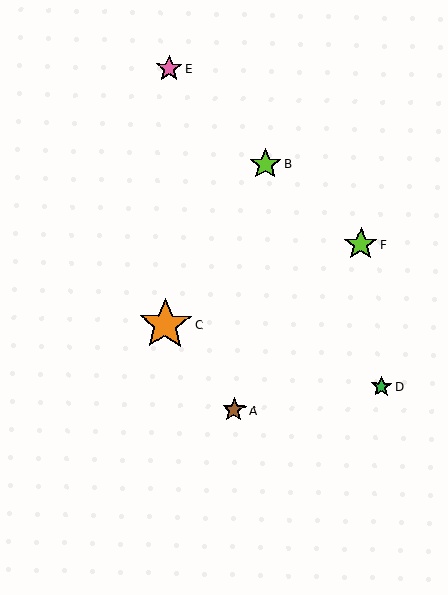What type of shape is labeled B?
Shape B is a lime star.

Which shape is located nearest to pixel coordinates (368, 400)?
The green star (labeled D) at (381, 387) is nearest to that location.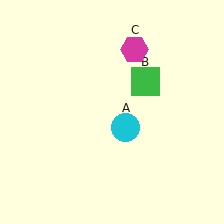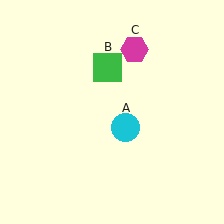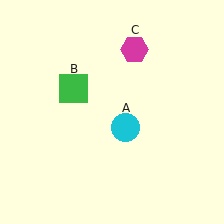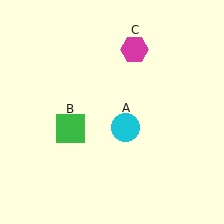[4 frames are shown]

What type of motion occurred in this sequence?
The green square (object B) rotated counterclockwise around the center of the scene.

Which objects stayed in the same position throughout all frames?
Cyan circle (object A) and magenta hexagon (object C) remained stationary.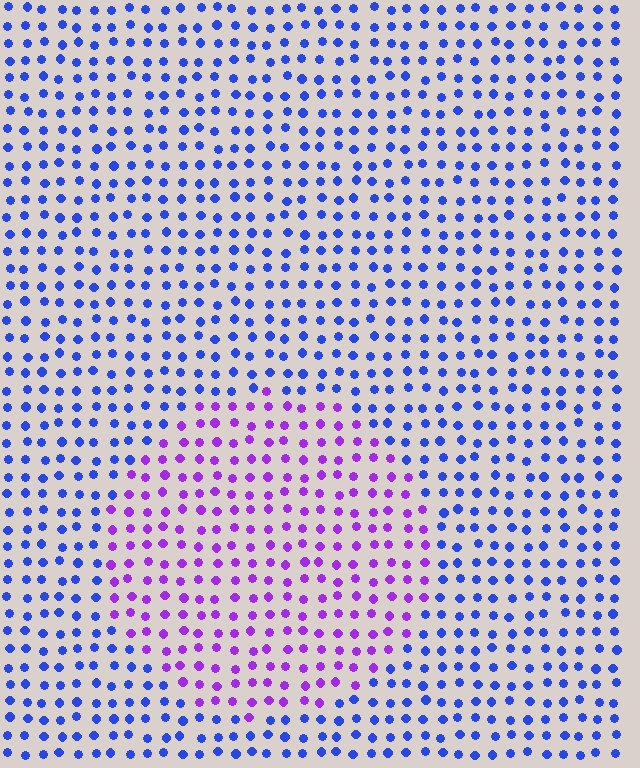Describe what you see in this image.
The image is filled with small blue elements in a uniform arrangement. A circle-shaped region is visible where the elements are tinted to a slightly different hue, forming a subtle color boundary.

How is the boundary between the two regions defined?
The boundary is defined purely by a slight shift in hue (about 49 degrees). Spacing, size, and orientation are identical on both sides.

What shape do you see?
I see a circle.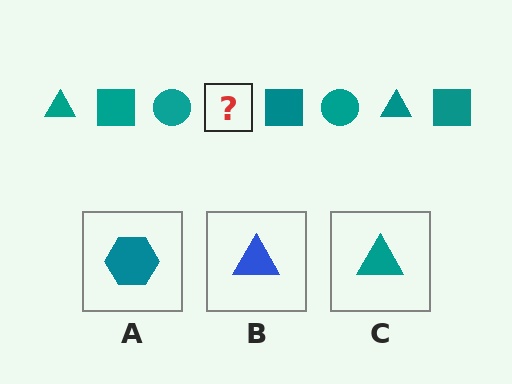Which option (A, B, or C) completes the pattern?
C.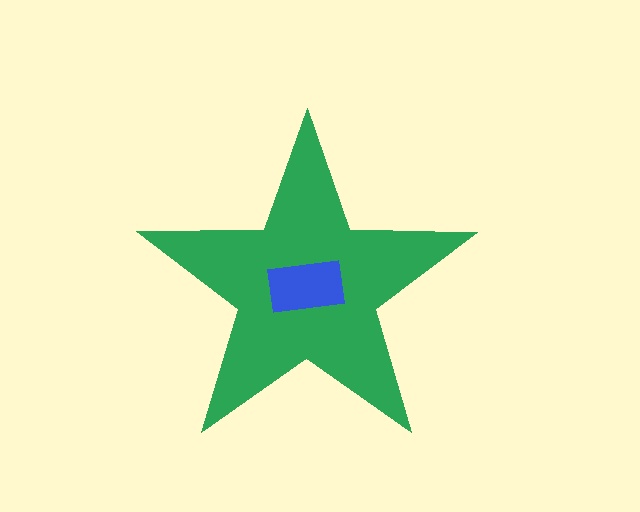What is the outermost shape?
The green star.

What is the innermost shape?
The blue rectangle.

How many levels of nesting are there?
2.